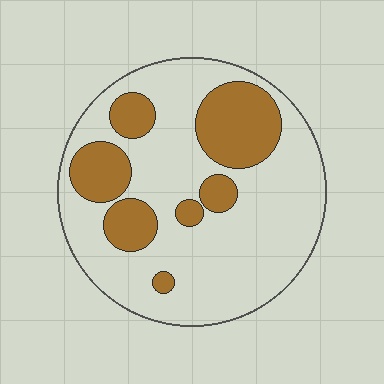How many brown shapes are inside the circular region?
7.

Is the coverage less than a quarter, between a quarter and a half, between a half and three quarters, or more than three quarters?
Between a quarter and a half.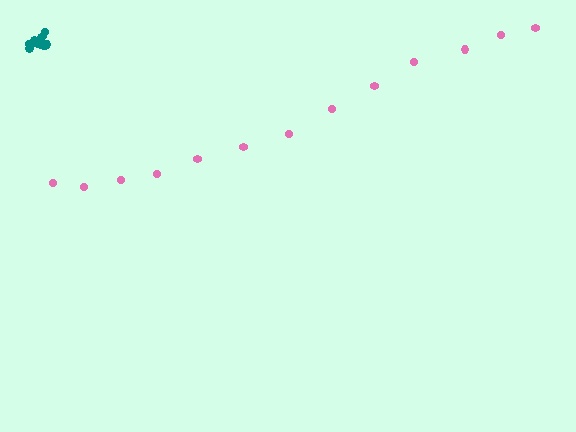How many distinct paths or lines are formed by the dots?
There are 2 distinct paths.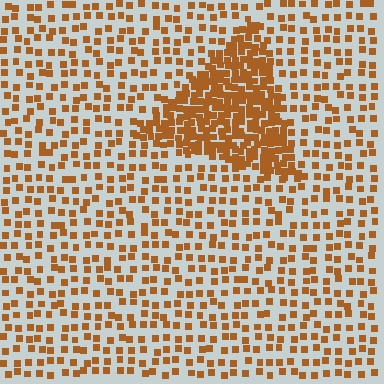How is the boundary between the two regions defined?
The boundary is defined by a change in element density (approximately 2.7x ratio). All elements are the same color, size, and shape.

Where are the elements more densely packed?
The elements are more densely packed inside the triangle boundary.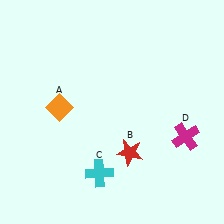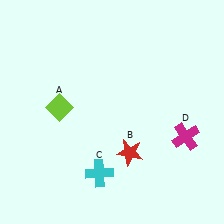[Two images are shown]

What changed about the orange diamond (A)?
In Image 1, A is orange. In Image 2, it changed to lime.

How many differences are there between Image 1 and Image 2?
There is 1 difference between the two images.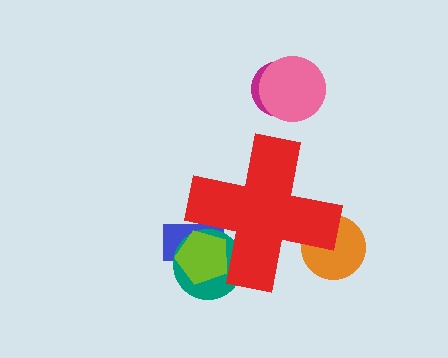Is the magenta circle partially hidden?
No, the magenta circle is fully visible.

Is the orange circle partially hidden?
Yes, the orange circle is partially hidden behind the red cross.